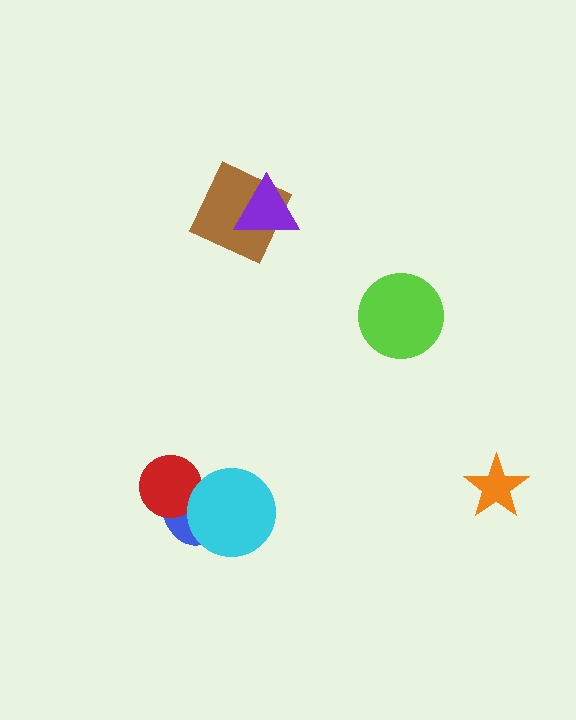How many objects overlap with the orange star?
0 objects overlap with the orange star.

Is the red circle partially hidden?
Yes, it is partially covered by another shape.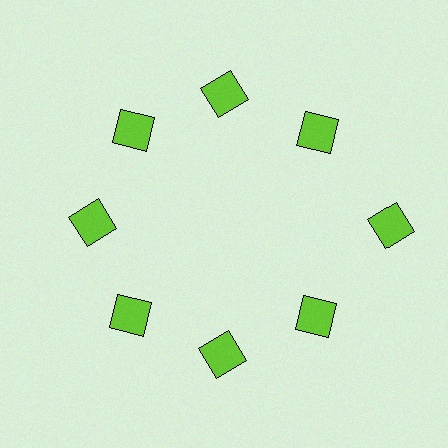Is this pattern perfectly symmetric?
No. The 8 lime squares are arranged in a ring, but one element near the 3 o'clock position is pushed outward from the center, breaking the 8-fold rotational symmetry.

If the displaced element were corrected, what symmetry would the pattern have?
It would have 8-fold rotational symmetry — the pattern would map onto itself every 45 degrees.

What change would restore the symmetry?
The symmetry would be restored by moving it inward, back onto the ring so that all 8 squares sit at equal angles and equal distance from the center.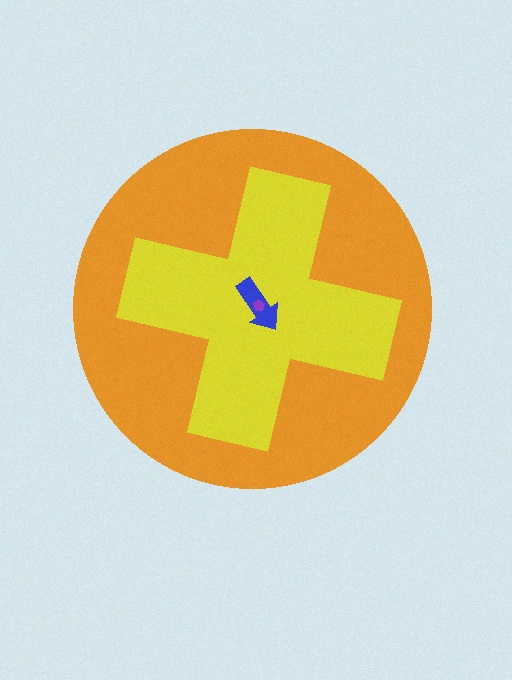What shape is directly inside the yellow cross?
The blue arrow.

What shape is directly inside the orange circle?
The yellow cross.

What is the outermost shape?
The orange circle.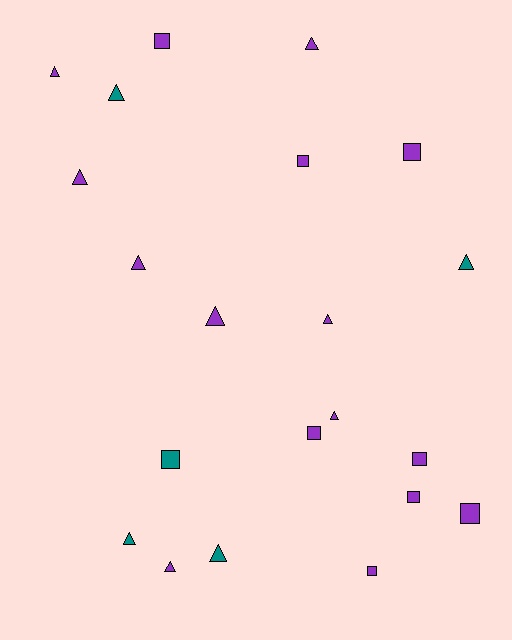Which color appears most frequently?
Purple, with 16 objects.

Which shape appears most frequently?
Triangle, with 12 objects.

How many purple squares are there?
There are 8 purple squares.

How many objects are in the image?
There are 21 objects.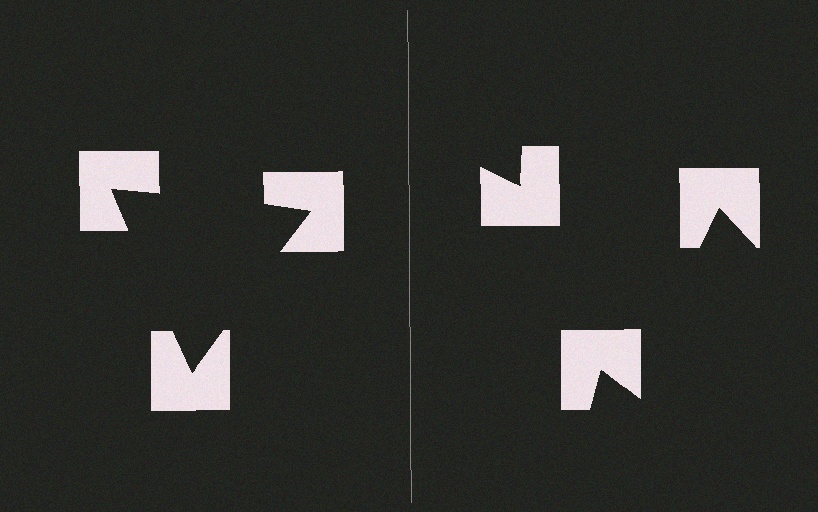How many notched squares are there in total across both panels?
6 — 3 on each side.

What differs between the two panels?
The notched squares are positioned identically on both sides; only the wedge orientations differ. On the left they align to a triangle; on the right they are misaligned.